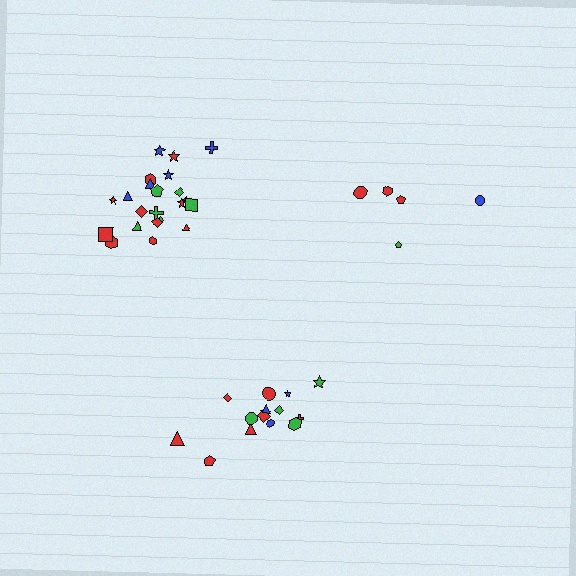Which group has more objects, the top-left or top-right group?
The top-left group.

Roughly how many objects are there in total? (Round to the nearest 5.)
Roughly 40 objects in total.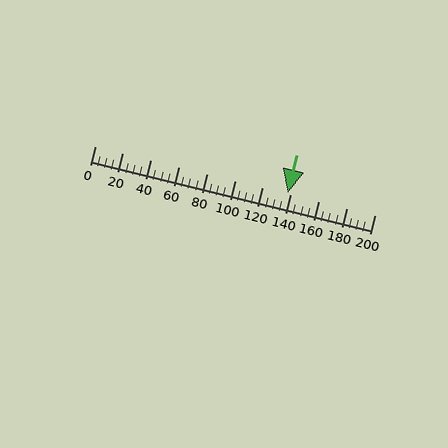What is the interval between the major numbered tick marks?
The major tick marks are spaced 20 units apart.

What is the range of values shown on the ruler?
The ruler shows values from 0 to 200.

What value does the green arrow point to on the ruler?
The green arrow points to approximately 138.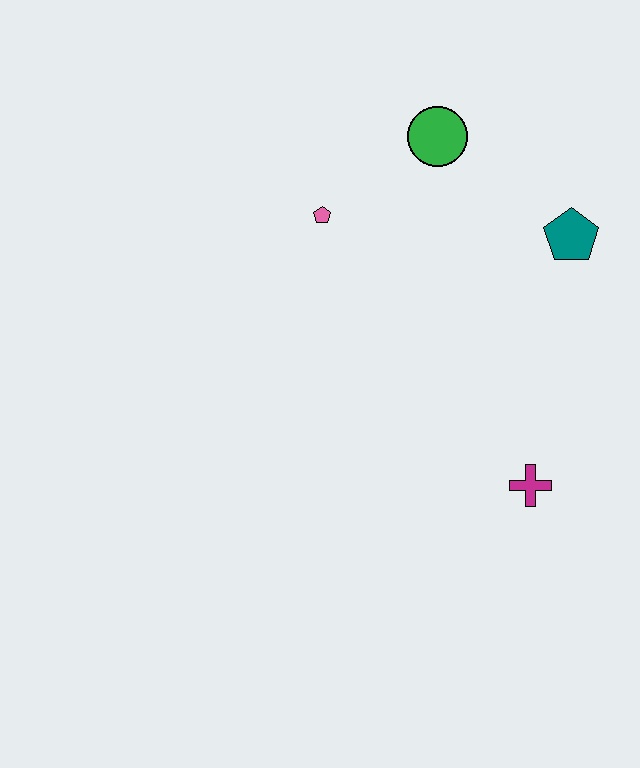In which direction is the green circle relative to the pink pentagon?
The green circle is to the right of the pink pentagon.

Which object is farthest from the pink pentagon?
The magenta cross is farthest from the pink pentagon.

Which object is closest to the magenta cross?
The teal pentagon is closest to the magenta cross.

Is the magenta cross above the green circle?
No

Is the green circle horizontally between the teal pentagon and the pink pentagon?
Yes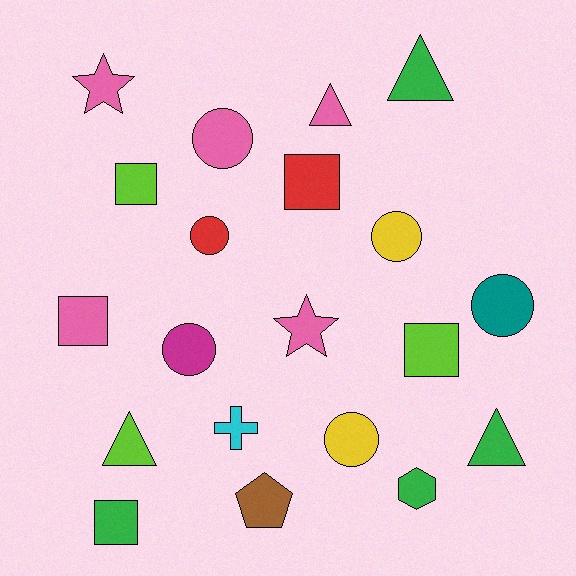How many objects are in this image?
There are 20 objects.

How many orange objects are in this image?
There are no orange objects.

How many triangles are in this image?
There are 4 triangles.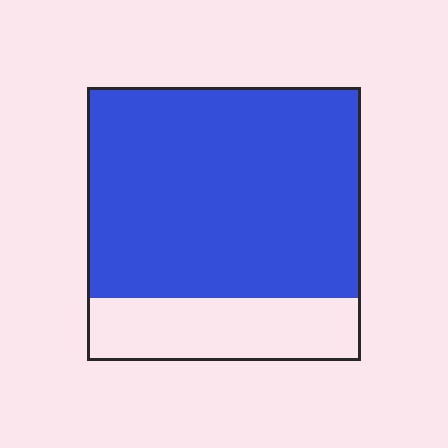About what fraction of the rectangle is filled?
About three quarters (3/4).